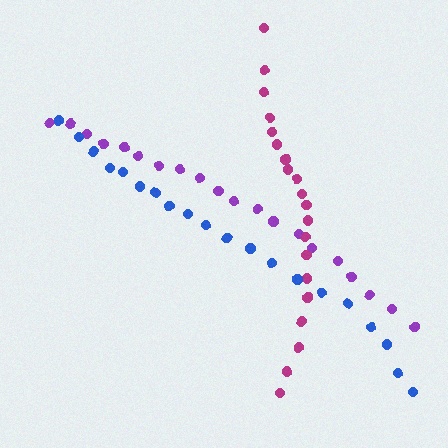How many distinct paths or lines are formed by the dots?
There are 3 distinct paths.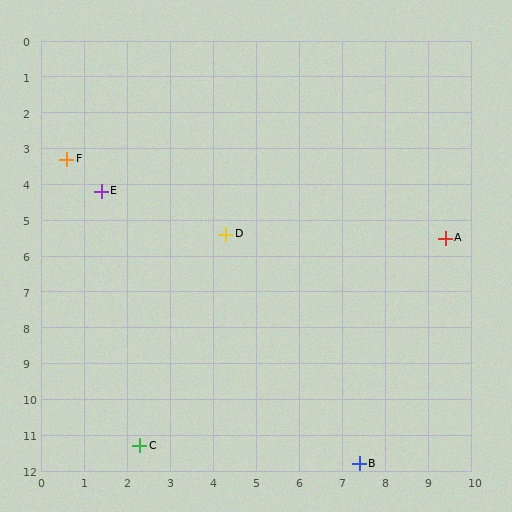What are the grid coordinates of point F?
Point F is at approximately (0.6, 3.3).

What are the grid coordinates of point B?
Point B is at approximately (7.4, 11.8).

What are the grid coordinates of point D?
Point D is at approximately (4.3, 5.4).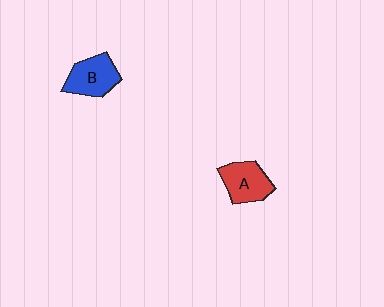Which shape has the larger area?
Shape B (blue).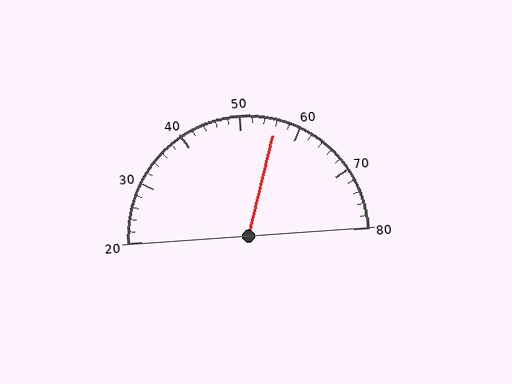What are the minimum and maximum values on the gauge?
The gauge ranges from 20 to 80.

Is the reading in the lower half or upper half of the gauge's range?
The reading is in the upper half of the range (20 to 80).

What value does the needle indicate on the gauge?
The needle indicates approximately 56.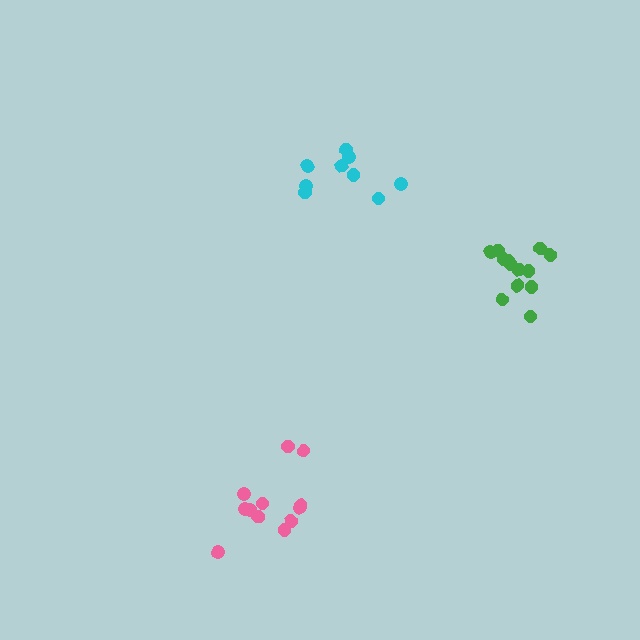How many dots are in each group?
Group 1: 12 dots, Group 2: 13 dots, Group 3: 9 dots (34 total).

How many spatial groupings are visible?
There are 3 spatial groupings.